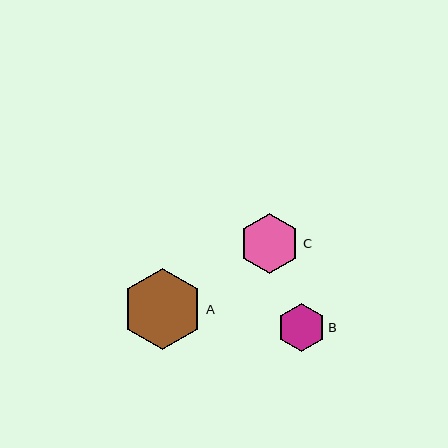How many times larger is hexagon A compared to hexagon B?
Hexagon A is approximately 1.7 times the size of hexagon B.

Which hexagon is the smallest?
Hexagon B is the smallest with a size of approximately 49 pixels.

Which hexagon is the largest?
Hexagon A is the largest with a size of approximately 81 pixels.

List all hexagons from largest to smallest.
From largest to smallest: A, C, B.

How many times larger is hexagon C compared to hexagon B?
Hexagon C is approximately 1.2 times the size of hexagon B.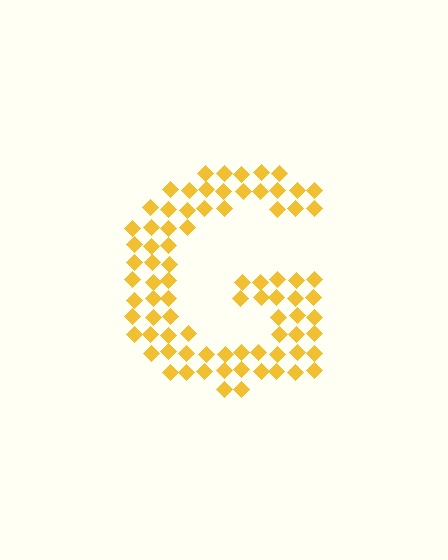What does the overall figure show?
The overall figure shows the letter G.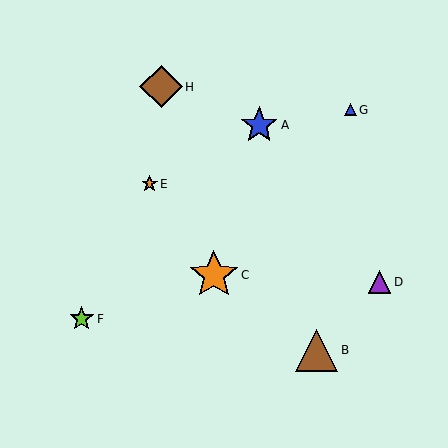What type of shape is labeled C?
Shape C is an orange star.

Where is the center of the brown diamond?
The center of the brown diamond is at (161, 87).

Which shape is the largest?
The orange star (labeled C) is the largest.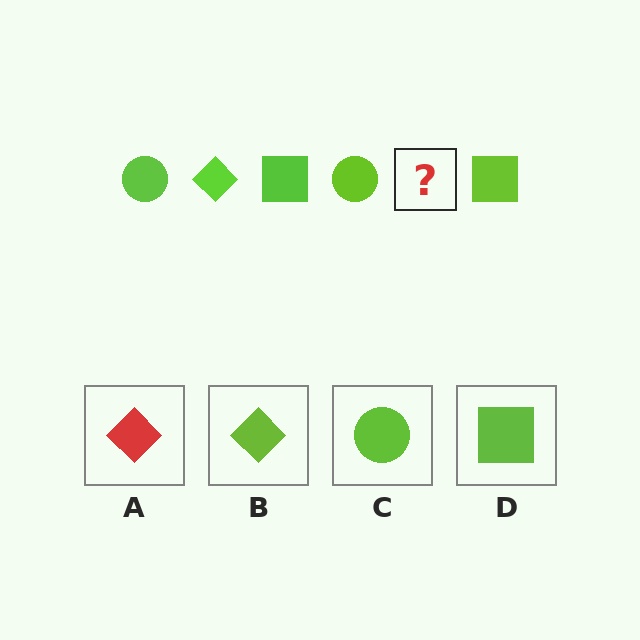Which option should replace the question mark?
Option B.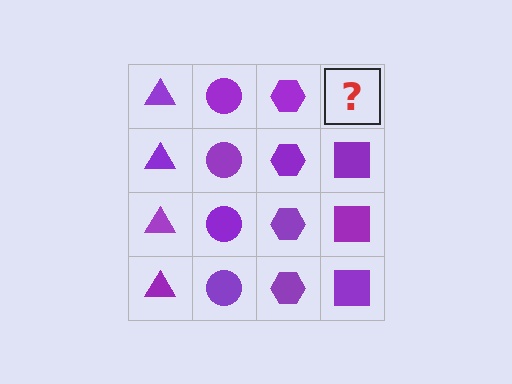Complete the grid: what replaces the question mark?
The question mark should be replaced with a purple square.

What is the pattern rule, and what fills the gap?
The rule is that each column has a consistent shape. The gap should be filled with a purple square.